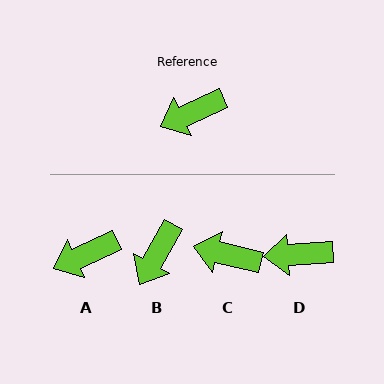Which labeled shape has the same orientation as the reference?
A.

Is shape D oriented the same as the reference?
No, it is off by about 21 degrees.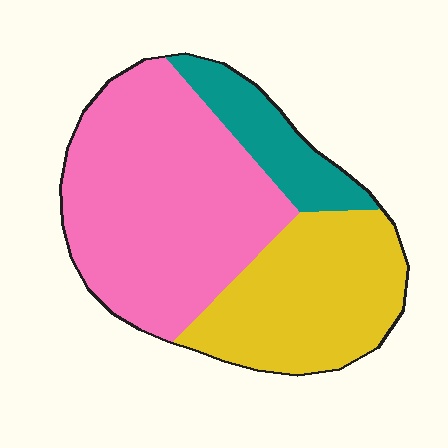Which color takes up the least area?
Teal, at roughly 15%.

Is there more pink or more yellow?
Pink.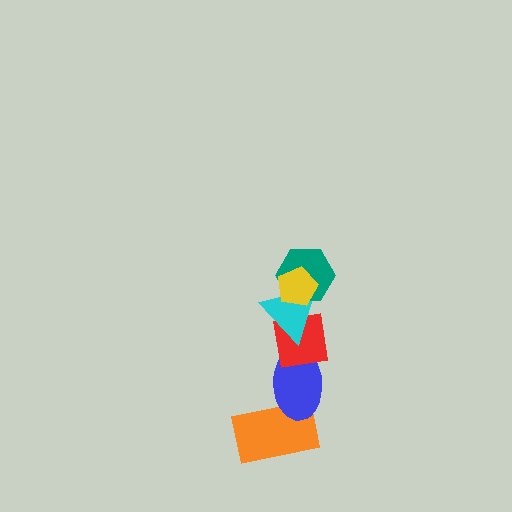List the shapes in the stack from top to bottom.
From top to bottom: the yellow pentagon, the teal hexagon, the cyan triangle, the red square, the blue ellipse, the orange rectangle.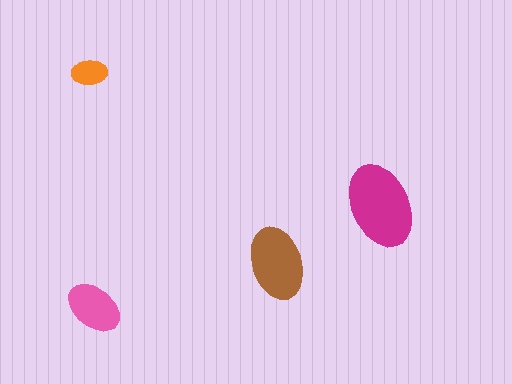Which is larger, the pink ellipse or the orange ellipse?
The pink one.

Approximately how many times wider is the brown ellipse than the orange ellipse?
About 2 times wider.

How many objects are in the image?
There are 4 objects in the image.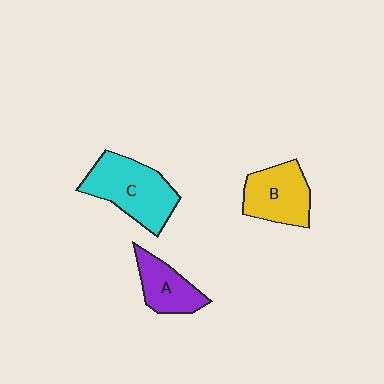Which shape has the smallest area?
Shape A (purple).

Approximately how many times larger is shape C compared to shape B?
Approximately 1.3 times.